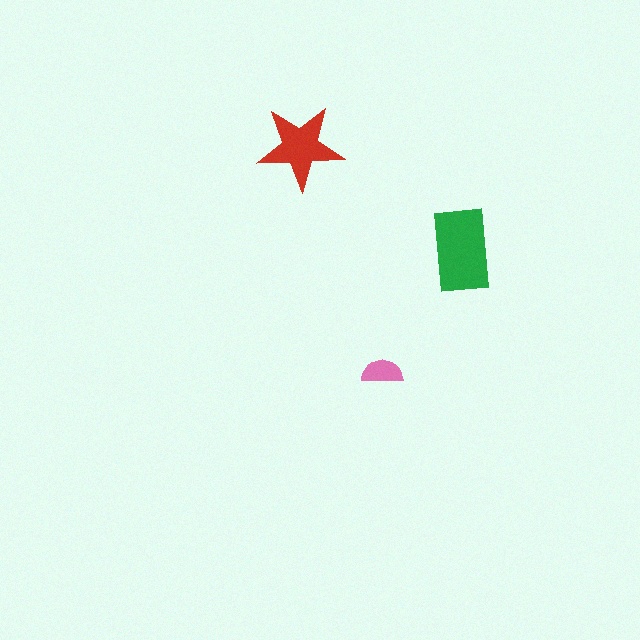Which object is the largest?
The green rectangle.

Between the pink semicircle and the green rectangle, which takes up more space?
The green rectangle.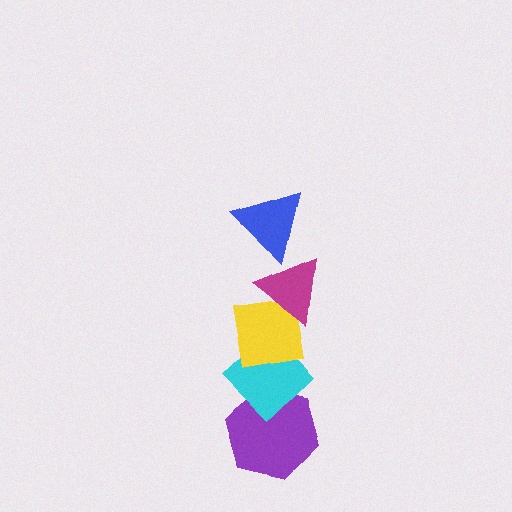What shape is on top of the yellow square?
The magenta triangle is on top of the yellow square.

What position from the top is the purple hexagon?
The purple hexagon is 5th from the top.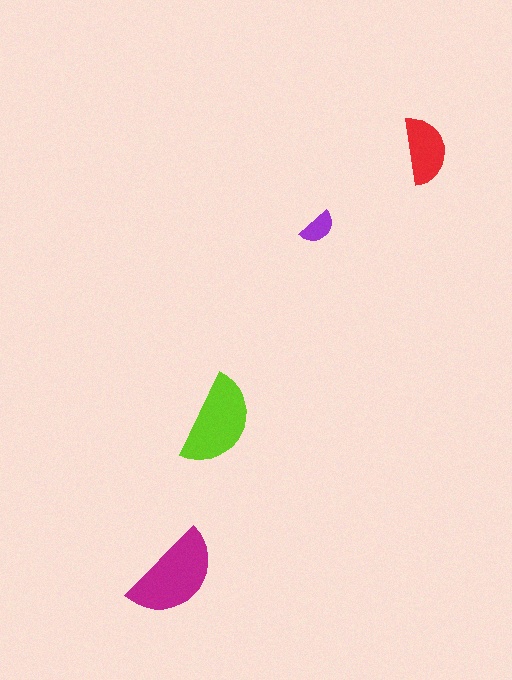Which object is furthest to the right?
The red semicircle is rightmost.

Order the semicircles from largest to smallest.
the magenta one, the lime one, the red one, the purple one.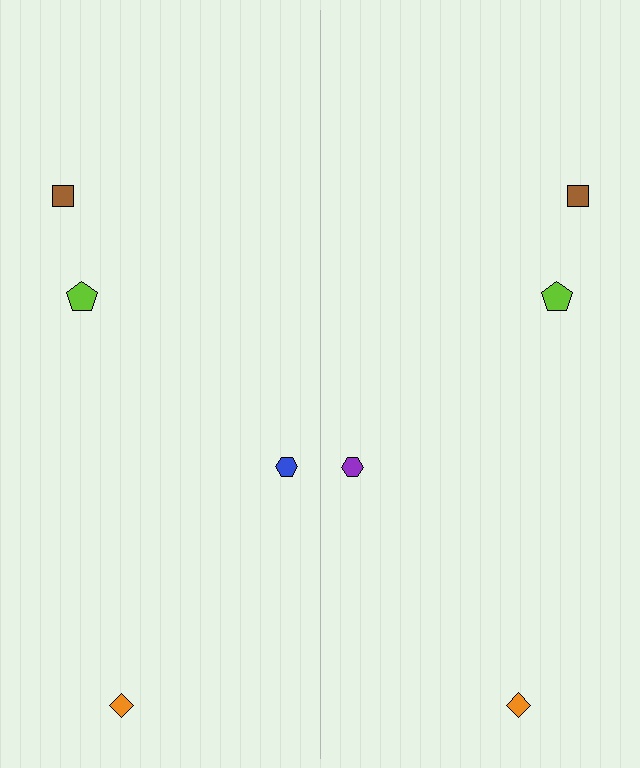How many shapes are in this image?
There are 8 shapes in this image.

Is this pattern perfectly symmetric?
No, the pattern is not perfectly symmetric. The purple hexagon on the right side breaks the symmetry — its mirror counterpart is blue.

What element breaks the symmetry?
The purple hexagon on the right side breaks the symmetry — its mirror counterpart is blue.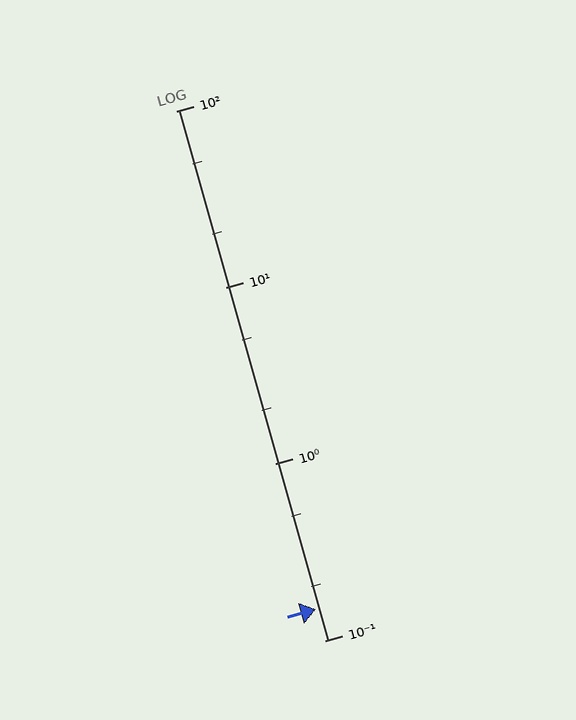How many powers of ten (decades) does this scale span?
The scale spans 3 decades, from 0.1 to 100.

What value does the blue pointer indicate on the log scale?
The pointer indicates approximately 0.15.